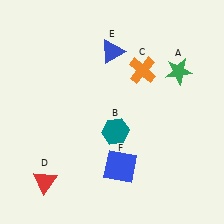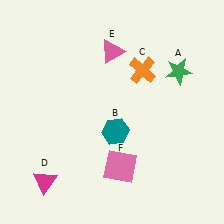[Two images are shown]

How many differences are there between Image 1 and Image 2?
There are 3 differences between the two images.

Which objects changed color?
D changed from red to magenta. E changed from blue to pink. F changed from blue to pink.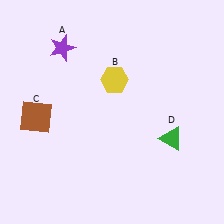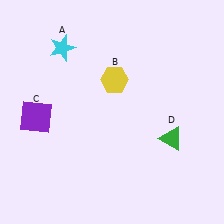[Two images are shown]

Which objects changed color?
A changed from purple to cyan. C changed from brown to purple.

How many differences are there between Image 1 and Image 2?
There are 2 differences between the two images.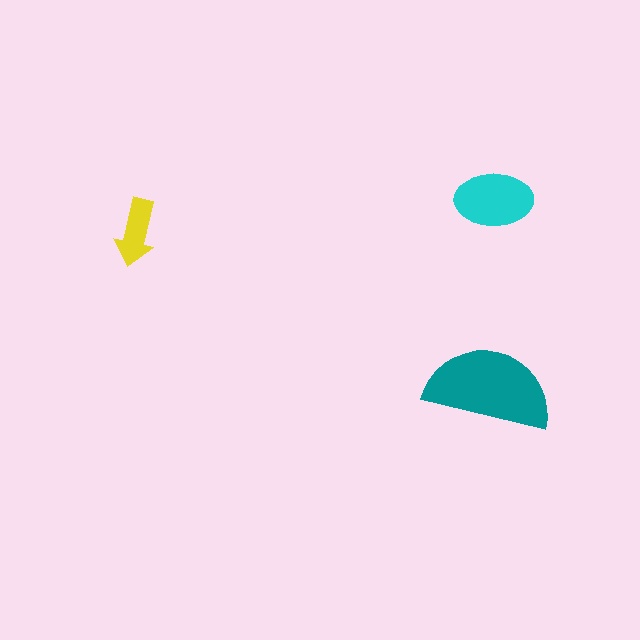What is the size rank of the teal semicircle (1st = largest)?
1st.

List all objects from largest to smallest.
The teal semicircle, the cyan ellipse, the yellow arrow.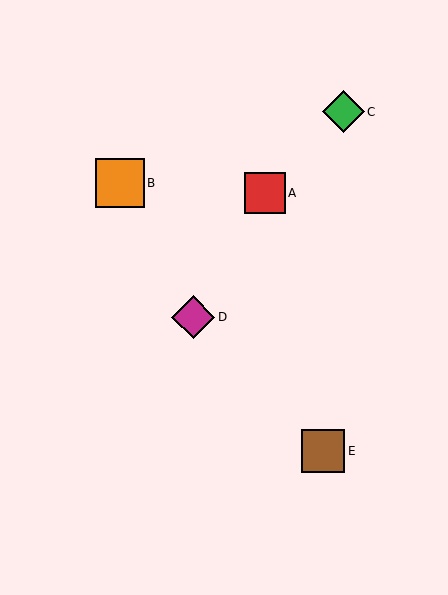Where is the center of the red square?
The center of the red square is at (265, 193).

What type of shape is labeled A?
Shape A is a red square.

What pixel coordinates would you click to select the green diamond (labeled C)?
Click at (343, 112) to select the green diamond C.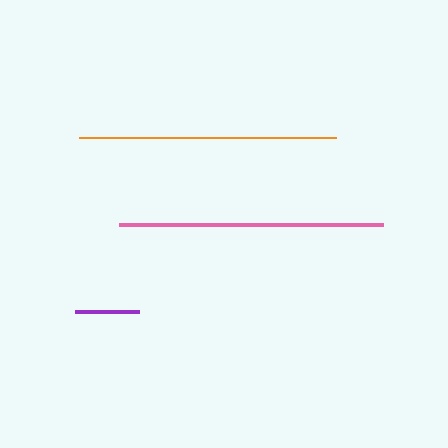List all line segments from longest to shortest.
From longest to shortest: pink, orange, purple.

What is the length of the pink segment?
The pink segment is approximately 264 pixels long.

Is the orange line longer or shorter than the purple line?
The orange line is longer than the purple line.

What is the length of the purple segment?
The purple segment is approximately 64 pixels long.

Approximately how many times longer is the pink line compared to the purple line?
The pink line is approximately 4.1 times the length of the purple line.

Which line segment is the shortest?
The purple line is the shortest at approximately 64 pixels.